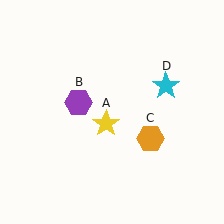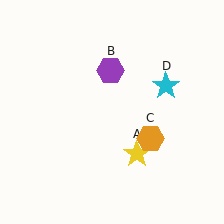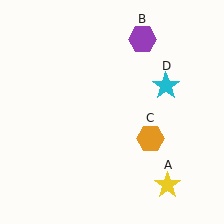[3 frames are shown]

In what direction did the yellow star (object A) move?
The yellow star (object A) moved down and to the right.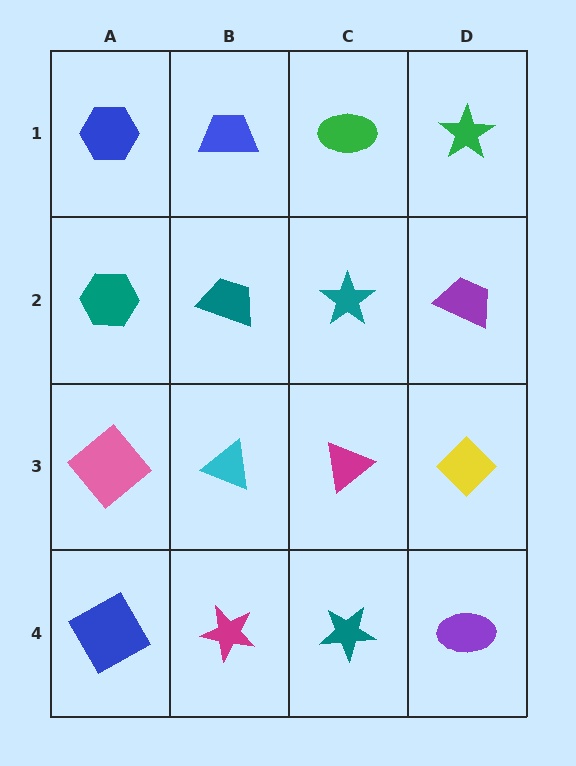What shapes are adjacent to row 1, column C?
A teal star (row 2, column C), a blue trapezoid (row 1, column B), a green star (row 1, column D).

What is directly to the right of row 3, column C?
A yellow diamond.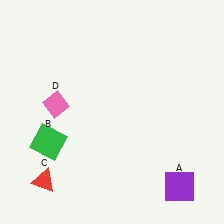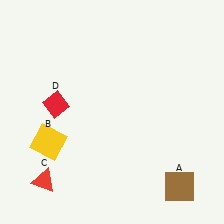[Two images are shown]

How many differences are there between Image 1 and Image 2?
There are 3 differences between the two images.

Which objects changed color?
A changed from purple to brown. B changed from green to yellow. D changed from pink to red.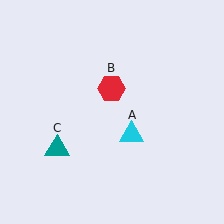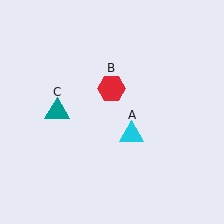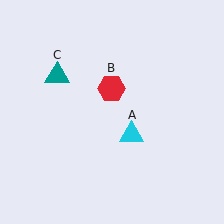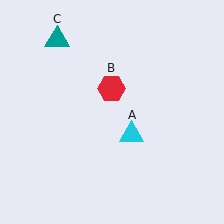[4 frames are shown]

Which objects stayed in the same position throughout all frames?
Cyan triangle (object A) and red hexagon (object B) remained stationary.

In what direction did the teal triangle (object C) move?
The teal triangle (object C) moved up.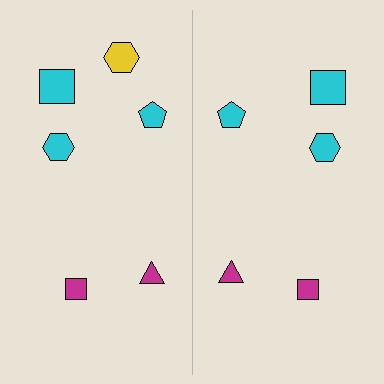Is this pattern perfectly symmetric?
No, the pattern is not perfectly symmetric. A yellow hexagon is missing from the right side.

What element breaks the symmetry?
A yellow hexagon is missing from the right side.